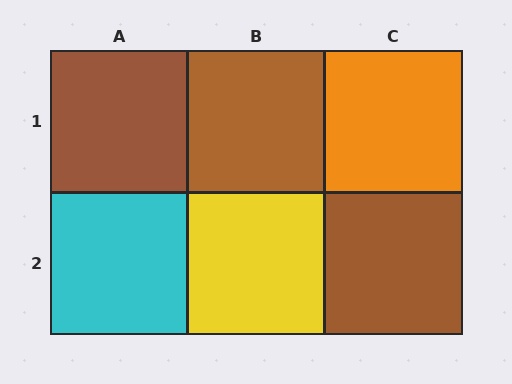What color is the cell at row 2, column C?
Brown.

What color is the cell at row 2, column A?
Cyan.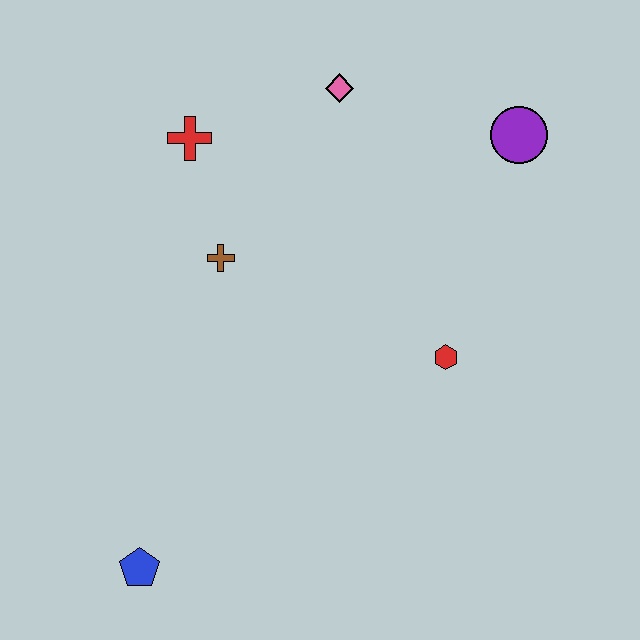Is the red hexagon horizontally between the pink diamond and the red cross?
No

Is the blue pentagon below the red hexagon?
Yes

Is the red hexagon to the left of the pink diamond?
No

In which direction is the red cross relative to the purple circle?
The red cross is to the left of the purple circle.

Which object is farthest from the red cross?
The blue pentagon is farthest from the red cross.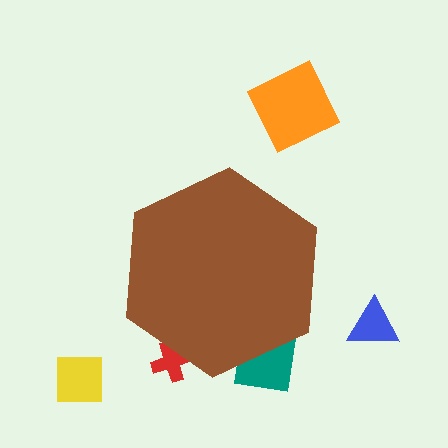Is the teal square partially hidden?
Yes, the teal square is partially hidden behind the brown hexagon.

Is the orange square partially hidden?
No, the orange square is fully visible.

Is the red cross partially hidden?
Yes, the red cross is partially hidden behind the brown hexagon.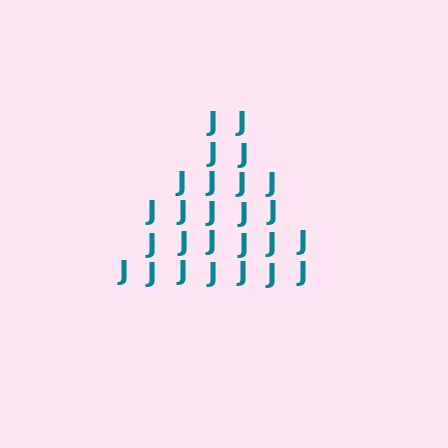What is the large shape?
The large shape is a triangle.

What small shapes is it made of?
It is made of small letter J's.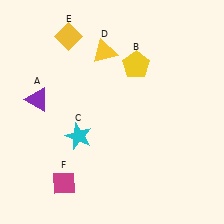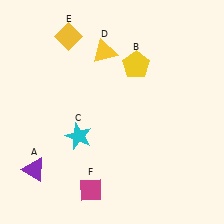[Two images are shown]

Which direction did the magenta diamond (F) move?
The magenta diamond (F) moved right.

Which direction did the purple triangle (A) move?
The purple triangle (A) moved down.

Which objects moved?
The objects that moved are: the purple triangle (A), the magenta diamond (F).